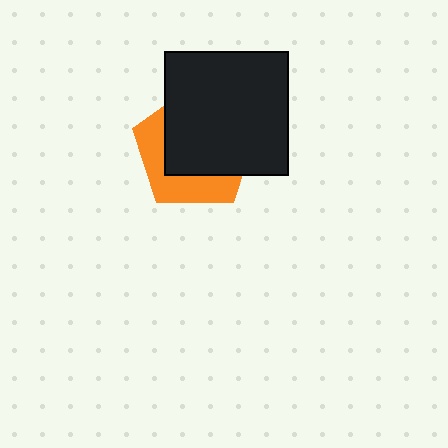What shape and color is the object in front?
The object in front is a black square.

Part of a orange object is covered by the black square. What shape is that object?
It is a pentagon.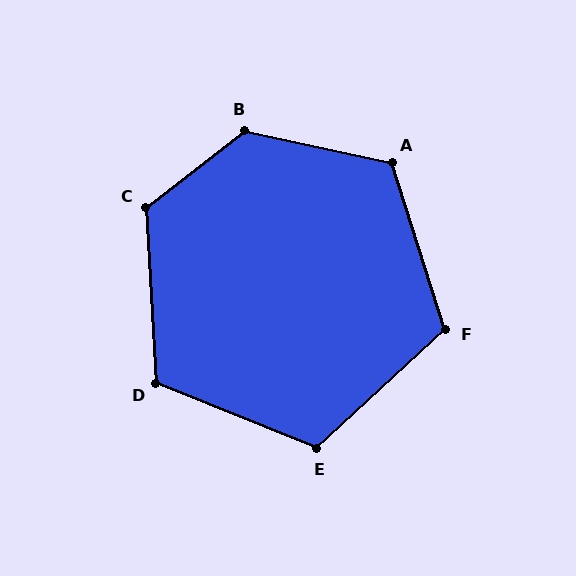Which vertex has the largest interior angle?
B, at approximately 130 degrees.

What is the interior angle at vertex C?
Approximately 125 degrees (obtuse).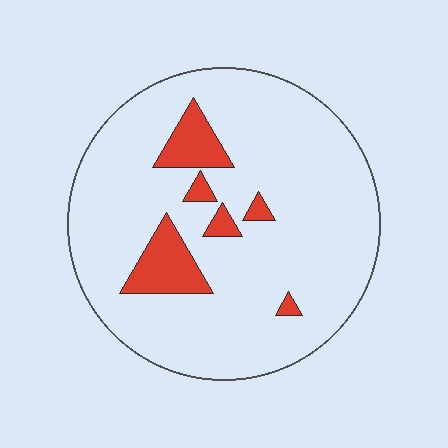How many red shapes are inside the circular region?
6.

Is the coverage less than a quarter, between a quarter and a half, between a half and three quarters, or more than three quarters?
Less than a quarter.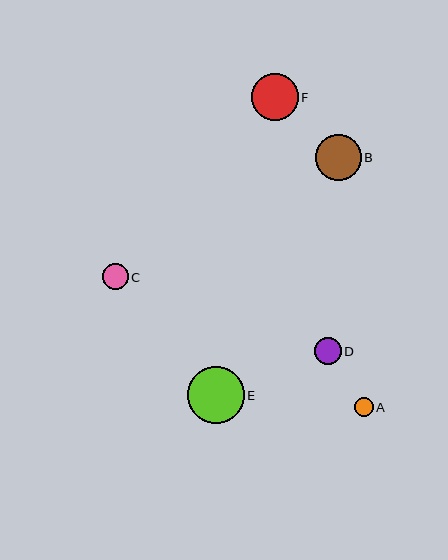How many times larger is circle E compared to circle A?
Circle E is approximately 3.0 times the size of circle A.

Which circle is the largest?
Circle E is the largest with a size of approximately 57 pixels.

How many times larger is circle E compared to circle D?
Circle E is approximately 2.1 times the size of circle D.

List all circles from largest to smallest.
From largest to smallest: E, F, B, D, C, A.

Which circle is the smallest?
Circle A is the smallest with a size of approximately 19 pixels.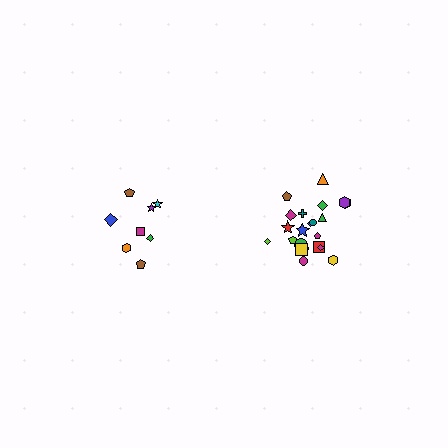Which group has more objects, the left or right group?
The right group.